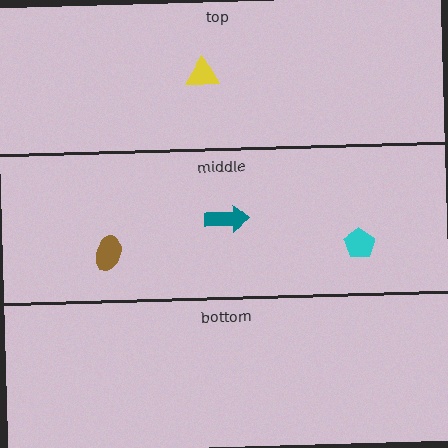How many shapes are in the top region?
1.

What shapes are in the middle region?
The teal arrow, the brown ellipse, the cyan pentagon.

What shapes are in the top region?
The yellow triangle.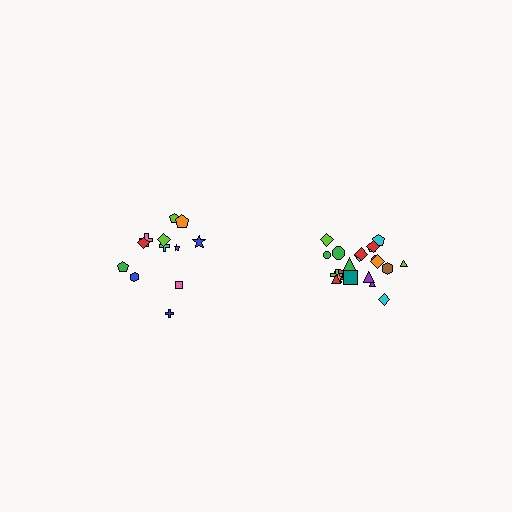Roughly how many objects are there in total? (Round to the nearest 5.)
Roughly 35 objects in total.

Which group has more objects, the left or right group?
The right group.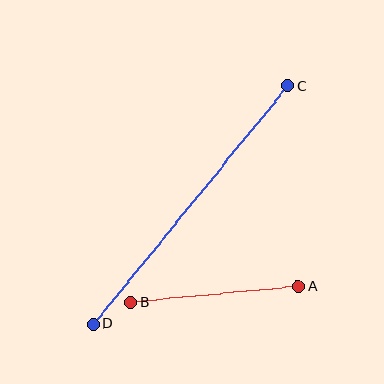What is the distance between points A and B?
The distance is approximately 169 pixels.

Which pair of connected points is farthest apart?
Points C and D are farthest apart.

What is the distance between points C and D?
The distance is approximately 307 pixels.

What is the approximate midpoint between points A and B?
The midpoint is at approximately (215, 294) pixels.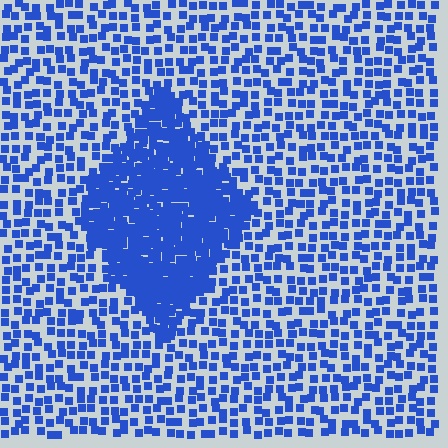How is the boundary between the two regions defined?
The boundary is defined by a change in element density (approximately 2.6x ratio). All elements are the same color, size, and shape.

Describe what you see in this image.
The image contains small blue elements arranged at two different densities. A diamond-shaped region is visible where the elements are more densely packed than the surrounding area.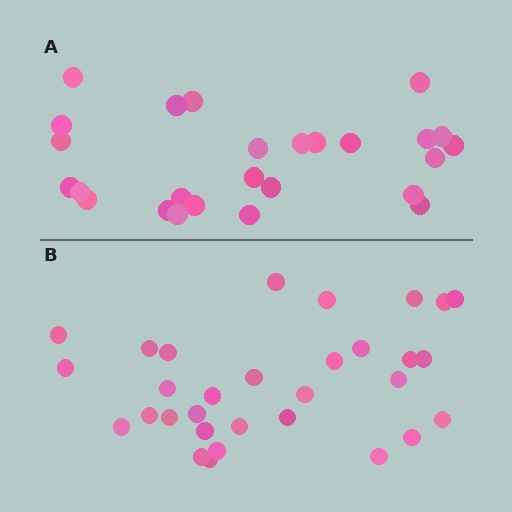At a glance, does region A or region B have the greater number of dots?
Region B (the bottom region) has more dots.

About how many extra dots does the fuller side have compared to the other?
Region B has about 5 more dots than region A.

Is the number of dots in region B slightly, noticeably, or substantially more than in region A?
Region B has only slightly more — the two regions are fairly close. The ratio is roughly 1.2 to 1.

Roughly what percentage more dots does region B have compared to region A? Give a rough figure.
About 20% more.